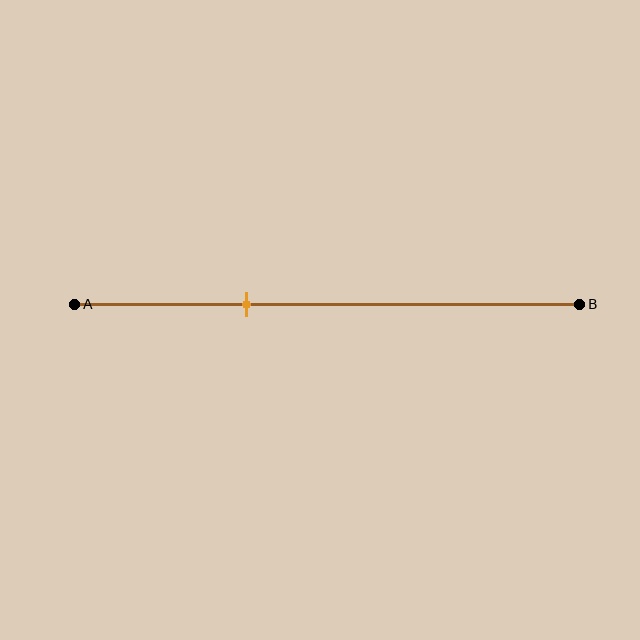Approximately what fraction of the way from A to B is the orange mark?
The orange mark is approximately 35% of the way from A to B.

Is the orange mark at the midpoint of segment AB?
No, the mark is at about 35% from A, not at the 50% midpoint.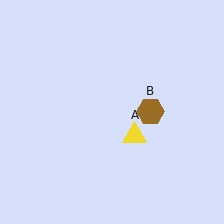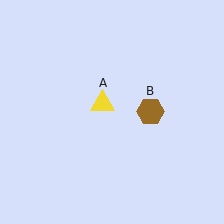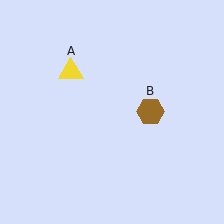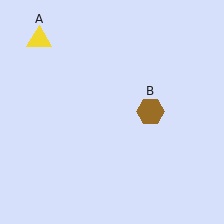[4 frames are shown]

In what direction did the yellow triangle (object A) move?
The yellow triangle (object A) moved up and to the left.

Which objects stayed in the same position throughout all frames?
Brown hexagon (object B) remained stationary.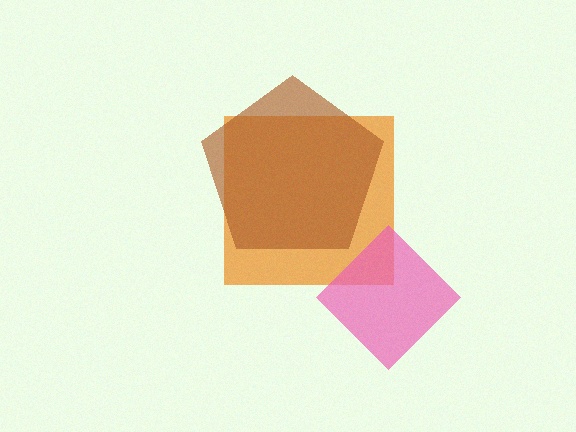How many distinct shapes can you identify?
There are 3 distinct shapes: an orange square, a pink diamond, a brown pentagon.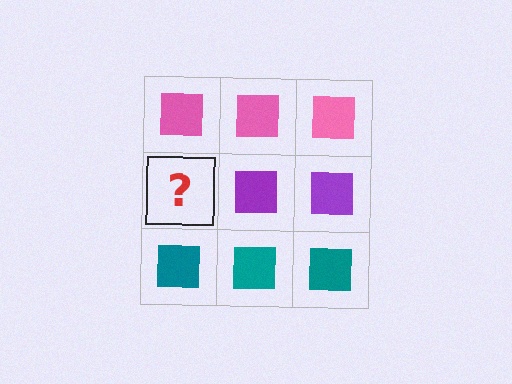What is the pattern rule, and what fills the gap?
The rule is that each row has a consistent color. The gap should be filled with a purple square.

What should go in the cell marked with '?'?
The missing cell should contain a purple square.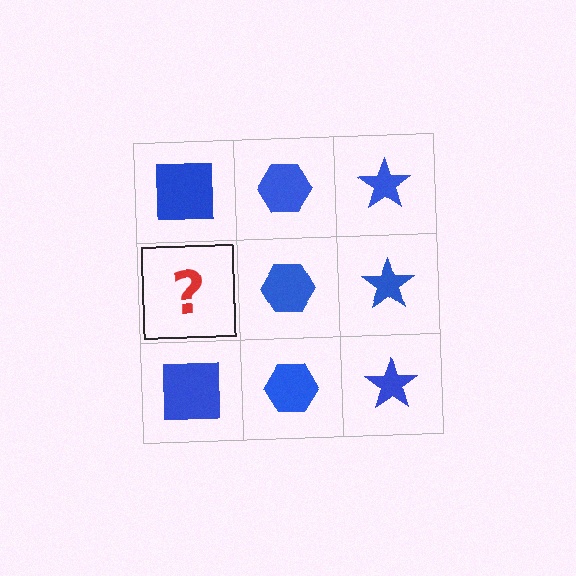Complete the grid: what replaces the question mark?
The question mark should be replaced with a blue square.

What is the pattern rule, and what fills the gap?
The rule is that each column has a consistent shape. The gap should be filled with a blue square.